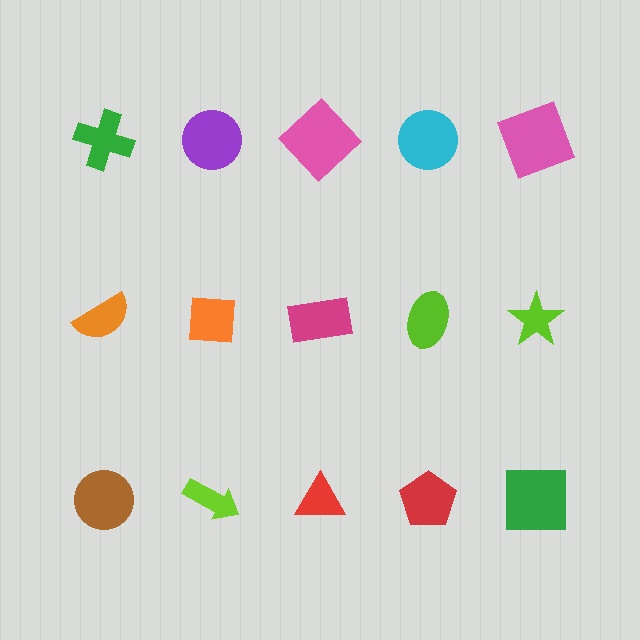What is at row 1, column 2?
A purple circle.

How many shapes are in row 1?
5 shapes.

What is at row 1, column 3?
A pink diamond.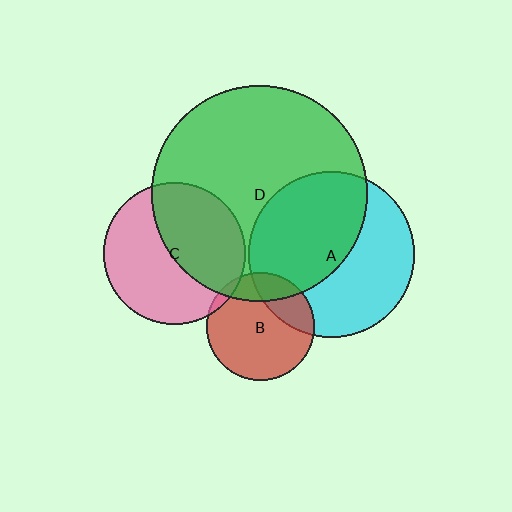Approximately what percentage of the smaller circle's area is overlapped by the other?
Approximately 45%.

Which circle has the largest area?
Circle D (green).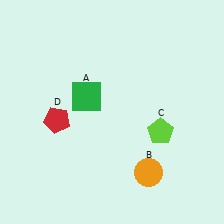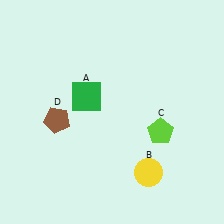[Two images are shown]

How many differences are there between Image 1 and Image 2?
There are 2 differences between the two images.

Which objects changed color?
B changed from orange to yellow. D changed from red to brown.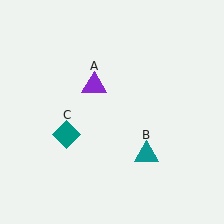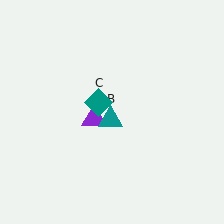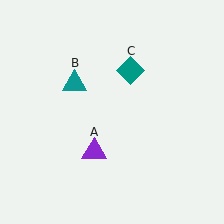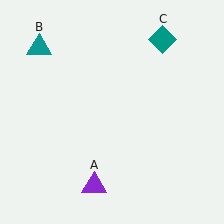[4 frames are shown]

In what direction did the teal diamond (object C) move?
The teal diamond (object C) moved up and to the right.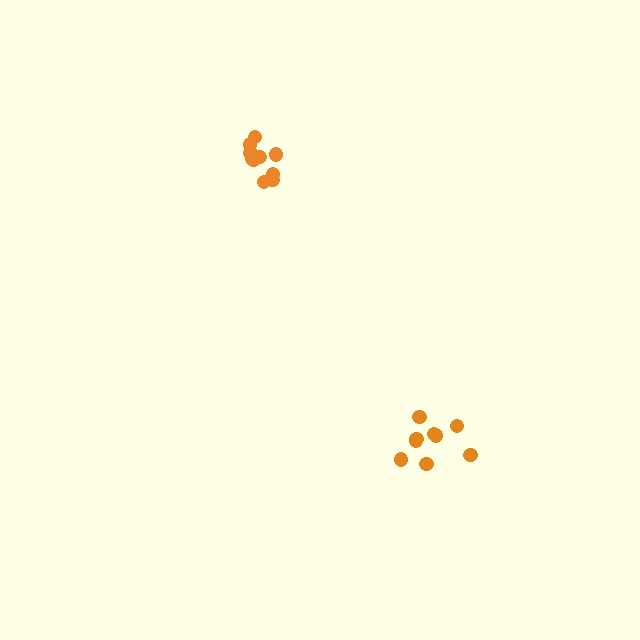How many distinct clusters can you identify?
There are 2 distinct clusters.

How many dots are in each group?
Group 1: 10 dots, Group 2: 9 dots (19 total).